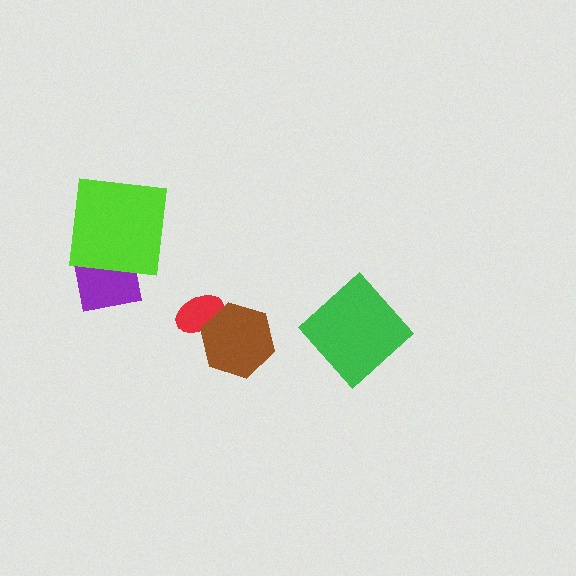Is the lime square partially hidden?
No, no other shape covers it.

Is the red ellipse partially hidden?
Yes, it is partially covered by another shape.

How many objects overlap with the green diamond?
0 objects overlap with the green diamond.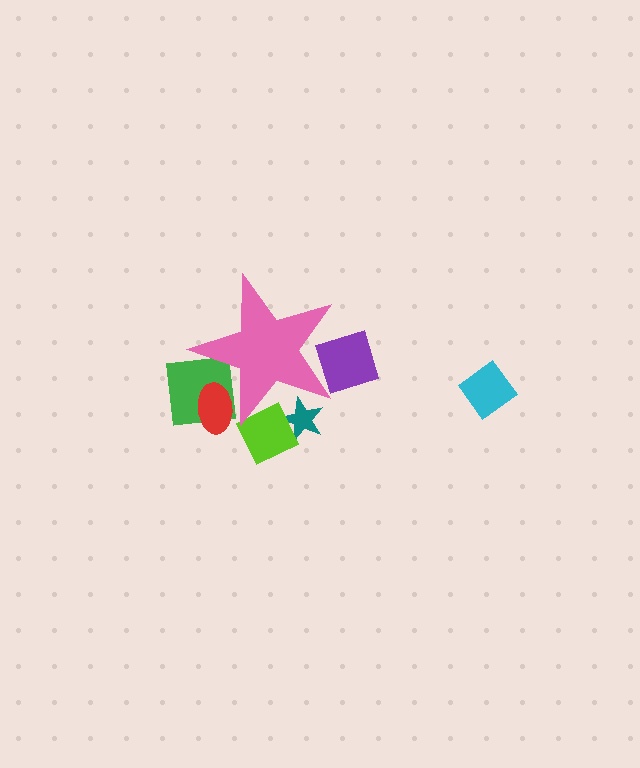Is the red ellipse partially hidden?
Yes, the red ellipse is partially hidden behind the pink star.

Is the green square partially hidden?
Yes, the green square is partially hidden behind the pink star.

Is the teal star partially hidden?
Yes, the teal star is partially hidden behind the pink star.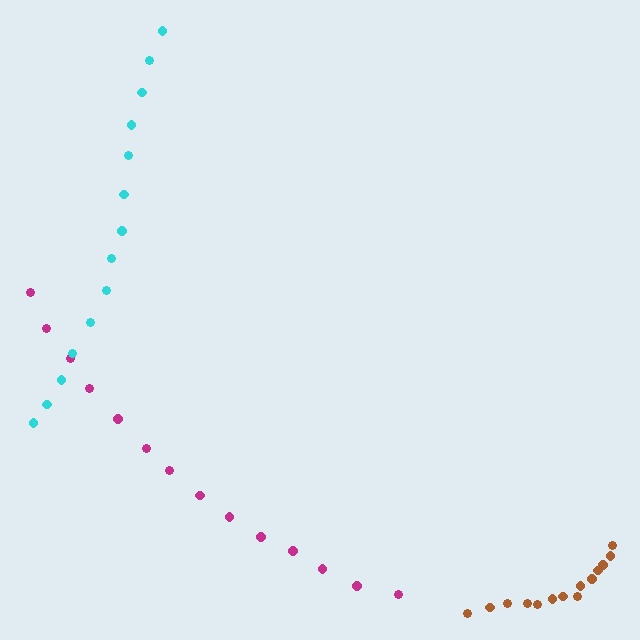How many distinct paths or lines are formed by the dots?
There are 3 distinct paths.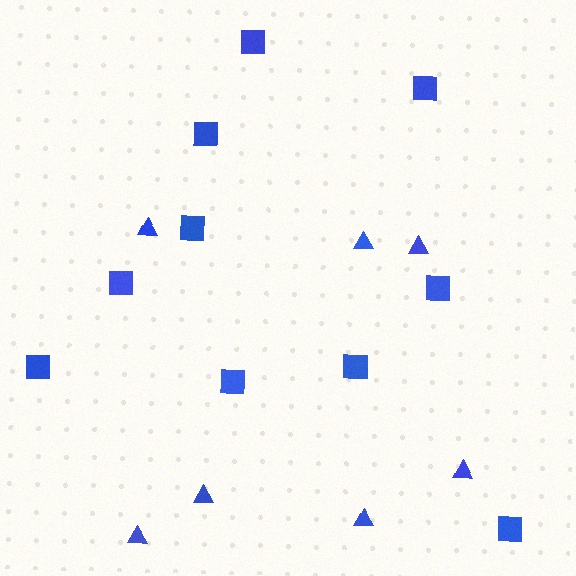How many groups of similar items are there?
There are 2 groups: one group of triangles (7) and one group of squares (10).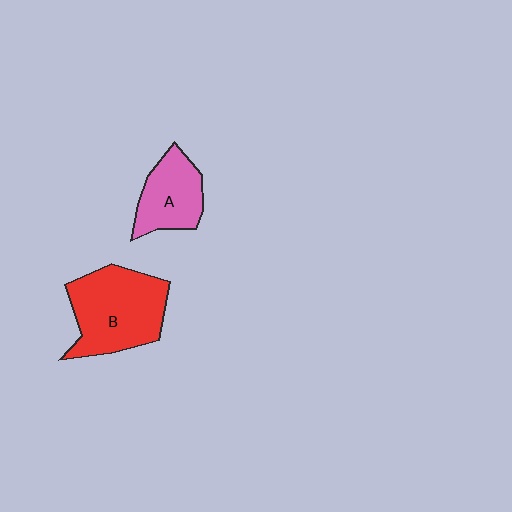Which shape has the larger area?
Shape B (red).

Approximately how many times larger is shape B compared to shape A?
Approximately 1.6 times.